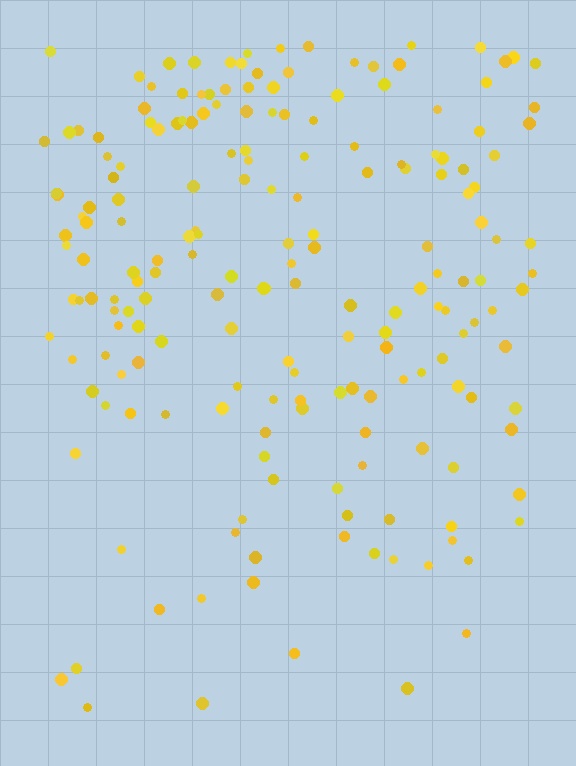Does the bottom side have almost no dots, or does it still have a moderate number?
Still a moderate number, just noticeably fewer than the top.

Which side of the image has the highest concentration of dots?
The top.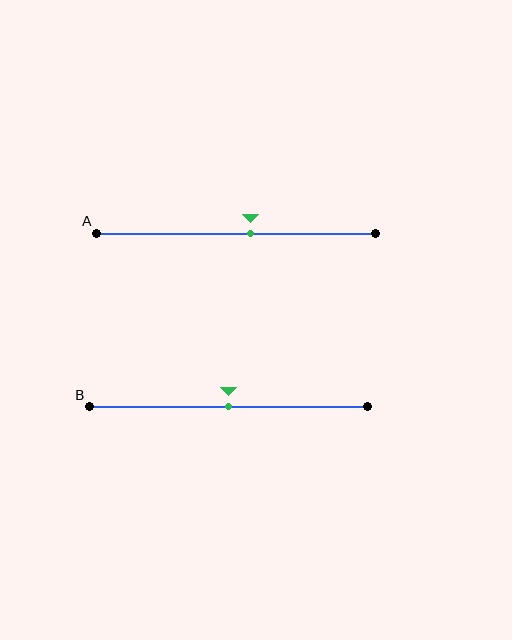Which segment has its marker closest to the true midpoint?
Segment B has its marker closest to the true midpoint.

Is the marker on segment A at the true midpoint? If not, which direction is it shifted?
No, the marker on segment A is shifted to the right by about 5% of the segment length.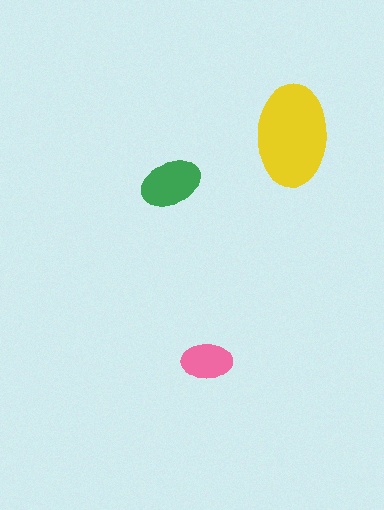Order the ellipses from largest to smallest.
the yellow one, the green one, the pink one.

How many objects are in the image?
There are 3 objects in the image.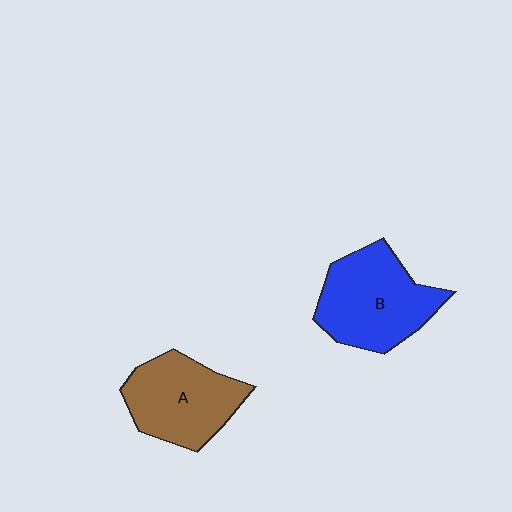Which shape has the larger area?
Shape B (blue).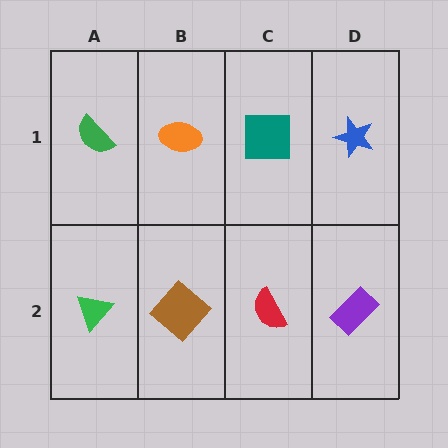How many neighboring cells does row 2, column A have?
2.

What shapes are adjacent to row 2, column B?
An orange ellipse (row 1, column B), a green triangle (row 2, column A), a red semicircle (row 2, column C).